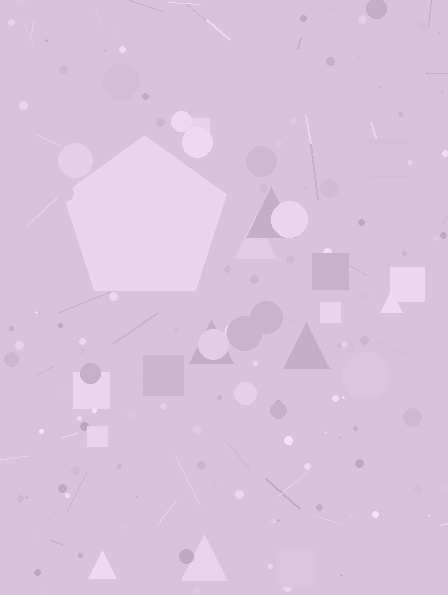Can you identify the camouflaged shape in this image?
The camouflaged shape is a pentagon.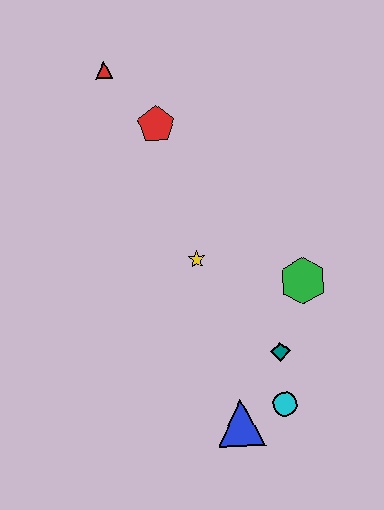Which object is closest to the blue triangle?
The cyan circle is closest to the blue triangle.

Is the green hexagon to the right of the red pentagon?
Yes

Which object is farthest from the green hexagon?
The red triangle is farthest from the green hexagon.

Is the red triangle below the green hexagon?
No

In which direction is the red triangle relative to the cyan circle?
The red triangle is above the cyan circle.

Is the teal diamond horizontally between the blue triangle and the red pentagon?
No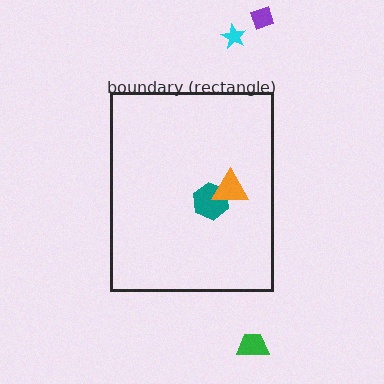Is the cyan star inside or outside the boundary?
Outside.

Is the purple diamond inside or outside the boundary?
Outside.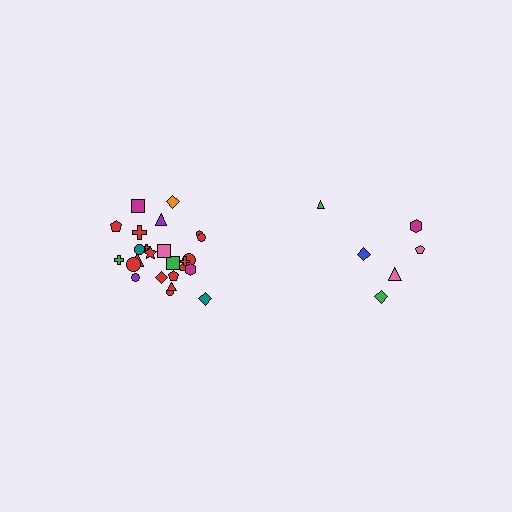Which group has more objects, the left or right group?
The left group.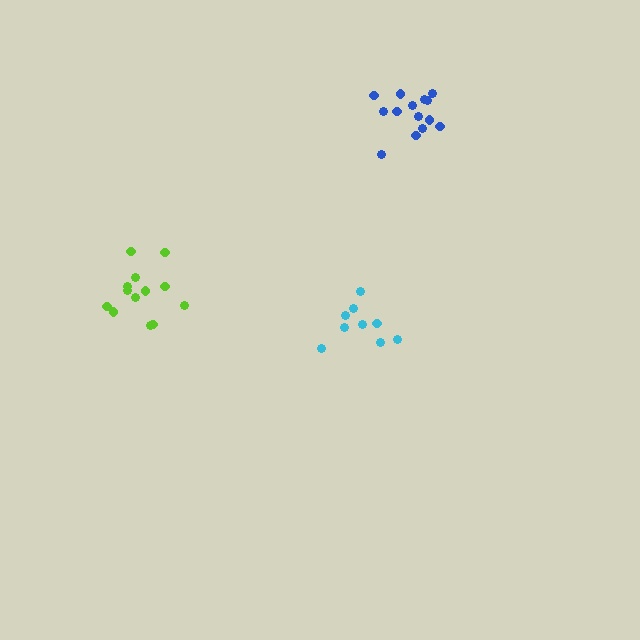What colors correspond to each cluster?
The clusters are colored: cyan, blue, lime.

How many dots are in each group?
Group 1: 9 dots, Group 2: 14 dots, Group 3: 13 dots (36 total).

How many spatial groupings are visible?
There are 3 spatial groupings.